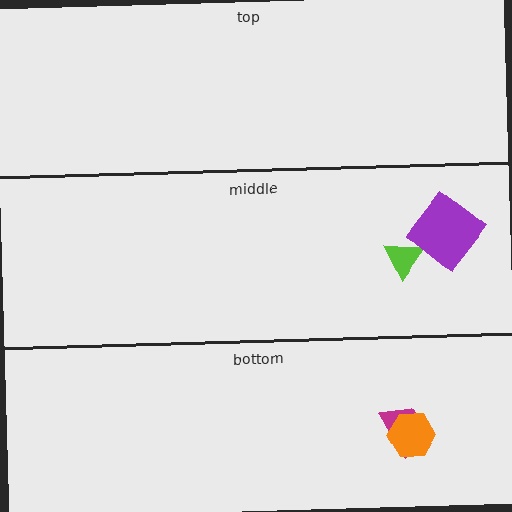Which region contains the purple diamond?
The middle region.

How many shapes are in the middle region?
2.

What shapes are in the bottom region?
The magenta trapezoid, the orange hexagon.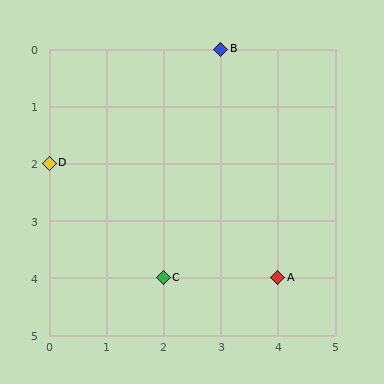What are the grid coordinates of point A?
Point A is at grid coordinates (4, 4).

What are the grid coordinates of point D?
Point D is at grid coordinates (0, 2).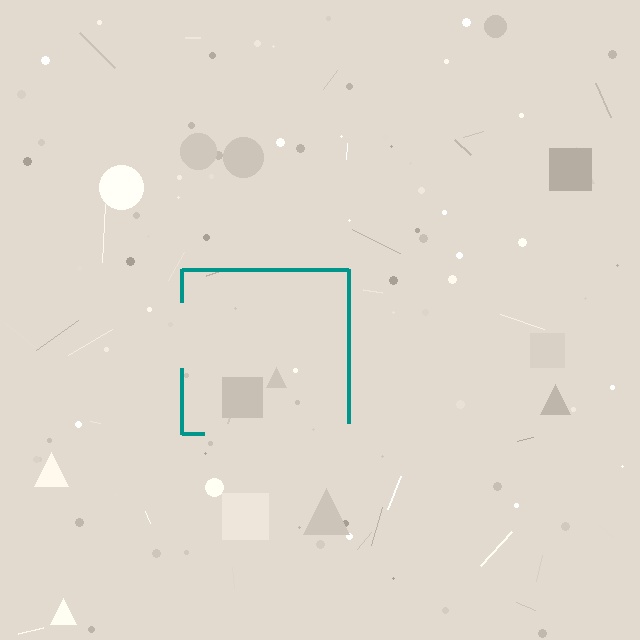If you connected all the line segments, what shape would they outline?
They would outline a square.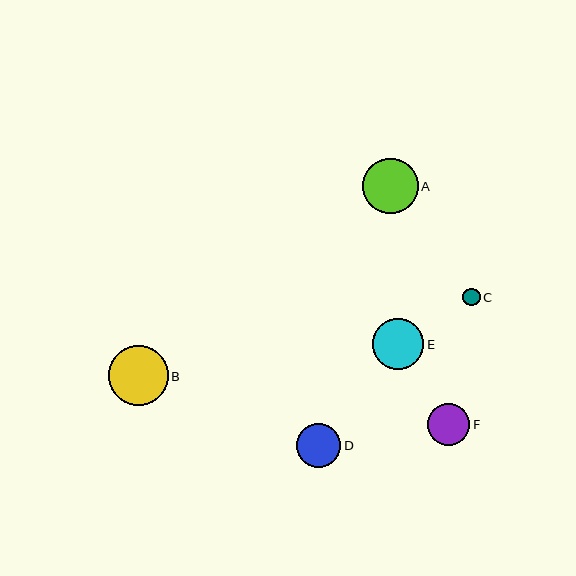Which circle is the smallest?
Circle C is the smallest with a size of approximately 17 pixels.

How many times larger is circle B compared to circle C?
Circle B is approximately 3.5 times the size of circle C.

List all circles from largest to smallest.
From largest to smallest: B, A, E, D, F, C.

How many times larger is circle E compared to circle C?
Circle E is approximately 3.0 times the size of circle C.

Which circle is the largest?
Circle B is the largest with a size of approximately 60 pixels.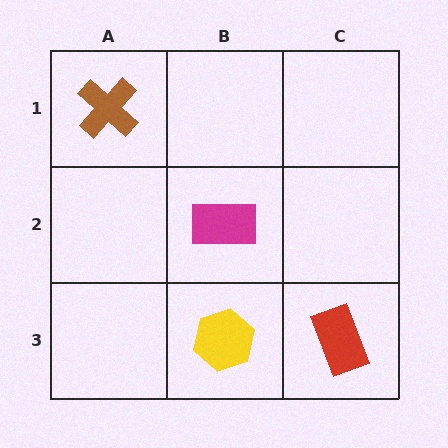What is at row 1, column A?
A brown cross.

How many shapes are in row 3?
2 shapes.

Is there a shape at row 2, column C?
No, that cell is empty.